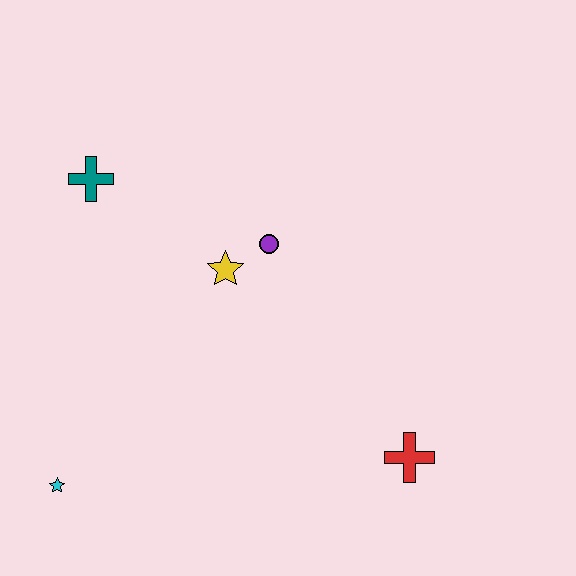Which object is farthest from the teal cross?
The red cross is farthest from the teal cross.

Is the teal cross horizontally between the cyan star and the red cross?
Yes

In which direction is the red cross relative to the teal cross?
The red cross is to the right of the teal cross.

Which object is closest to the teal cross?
The yellow star is closest to the teal cross.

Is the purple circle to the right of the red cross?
No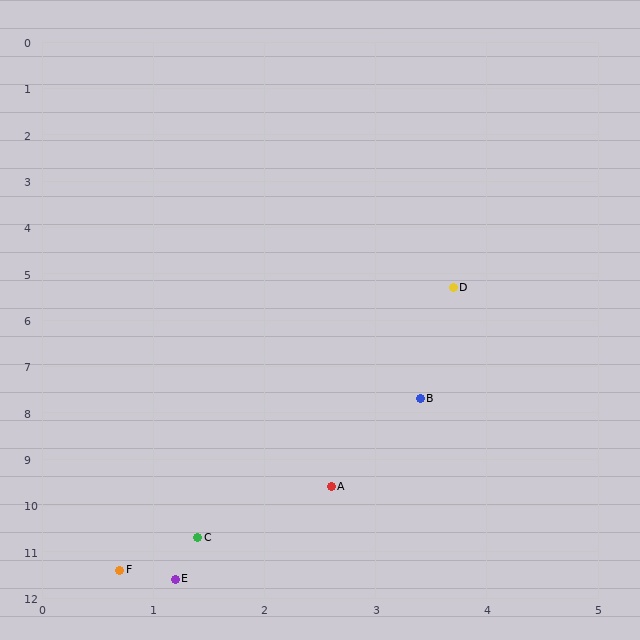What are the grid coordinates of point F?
Point F is at approximately (0.7, 11.4).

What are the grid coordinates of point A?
Point A is at approximately (2.6, 9.6).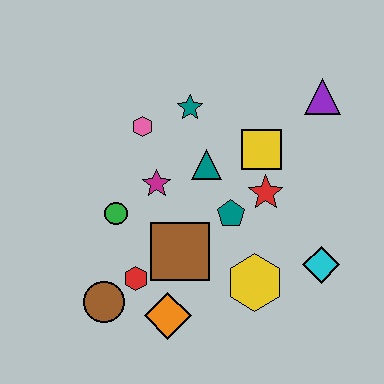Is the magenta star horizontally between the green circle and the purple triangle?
Yes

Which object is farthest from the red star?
The brown circle is farthest from the red star.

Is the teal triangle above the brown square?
Yes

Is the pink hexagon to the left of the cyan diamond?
Yes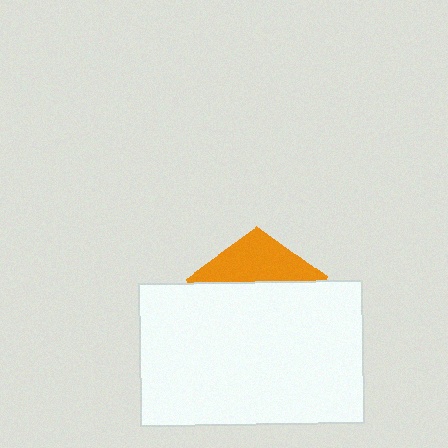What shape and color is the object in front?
The object in front is a white rectangle.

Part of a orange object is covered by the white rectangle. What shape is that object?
It is a pentagon.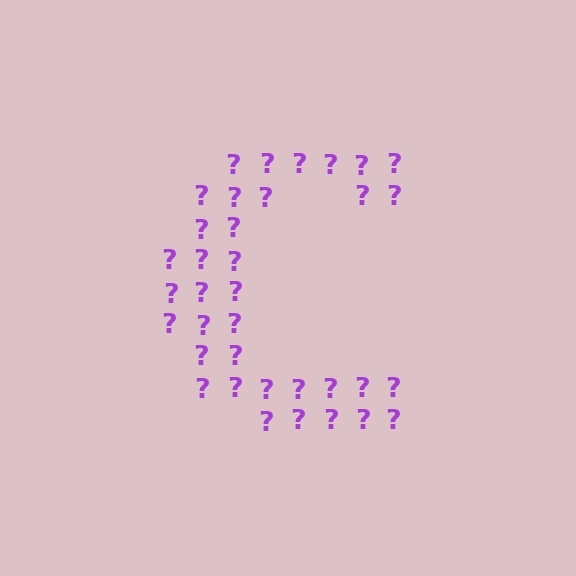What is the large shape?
The large shape is the letter C.